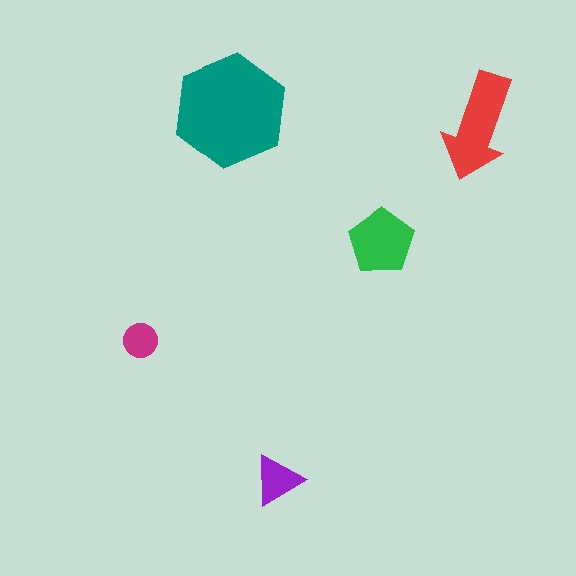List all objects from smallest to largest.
The magenta circle, the purple triangle, the green pentagon, the red arrow, the teal hexagon.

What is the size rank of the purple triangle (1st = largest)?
4th.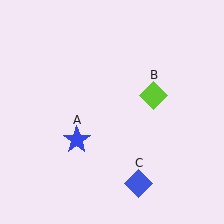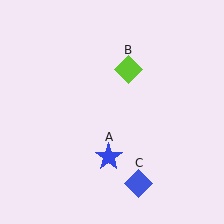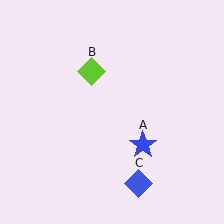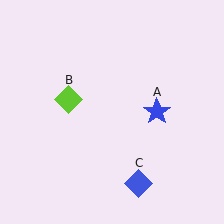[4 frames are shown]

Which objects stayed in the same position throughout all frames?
Blue diamond (object C) remained stationary.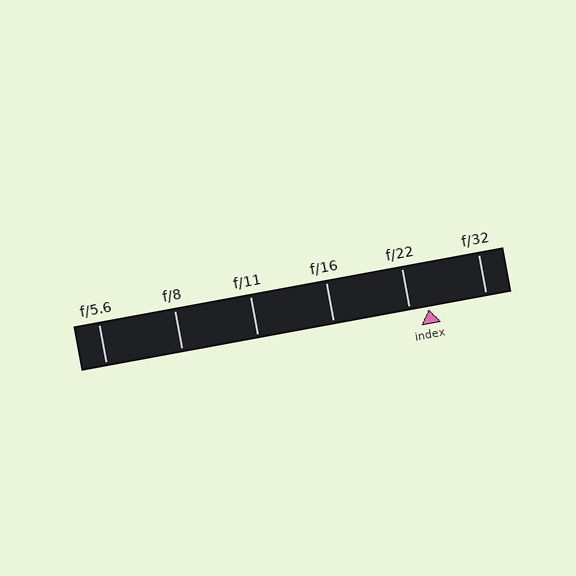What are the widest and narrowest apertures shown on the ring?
The widest aperture shown is f/5.6 and the narrowest is f/32.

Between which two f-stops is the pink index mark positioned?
The index mark is between f/22 and f/32.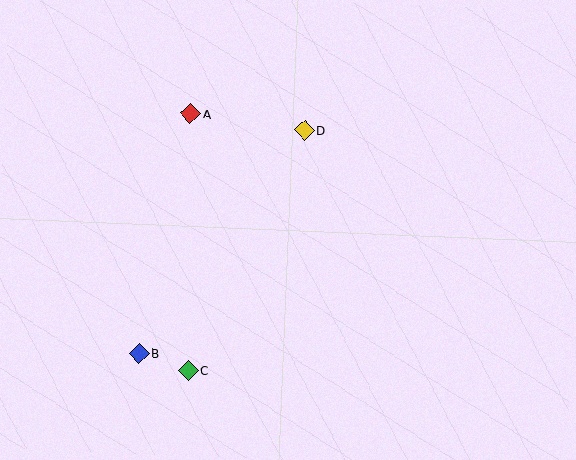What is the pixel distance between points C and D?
The distance between C and D is 267 pixels.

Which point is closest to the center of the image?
Point D at (304, 130) is closest to the center.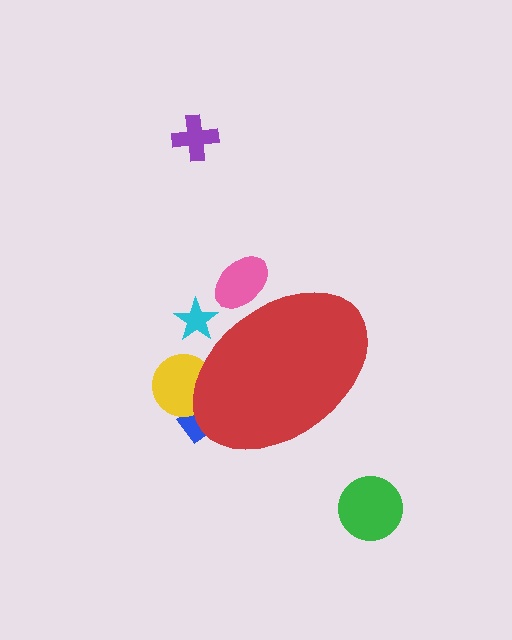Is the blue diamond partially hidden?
Yes, the blue diamond is partially hidden behind the red ellipse.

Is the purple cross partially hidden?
No, the purple cross is fully visible.